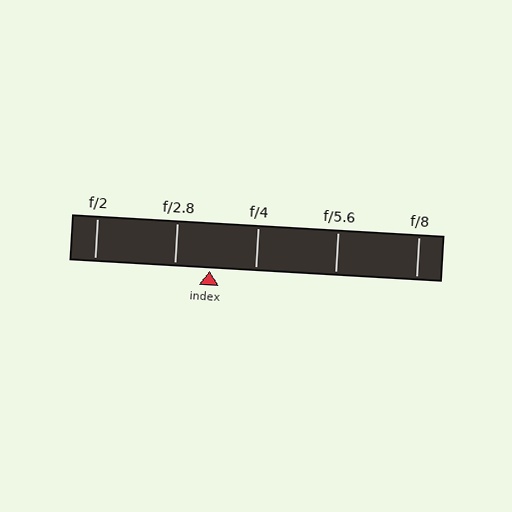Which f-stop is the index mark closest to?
The index mark is closest to f/2.8.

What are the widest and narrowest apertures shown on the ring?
The widest aperture shown is f/2 and the narrowest is f/8.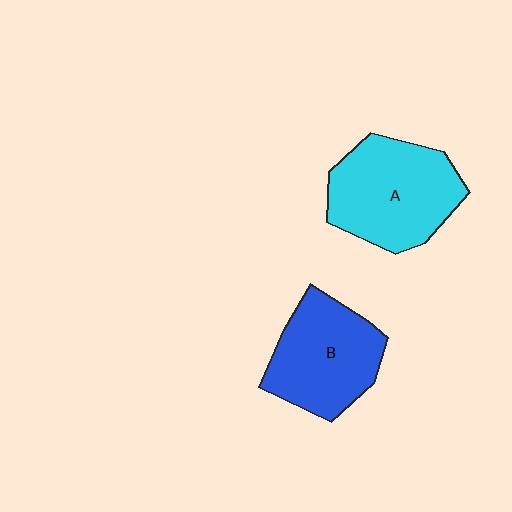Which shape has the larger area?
Shape A (cyan).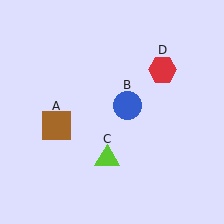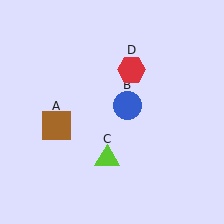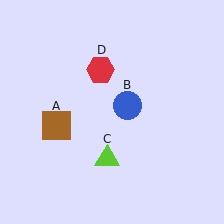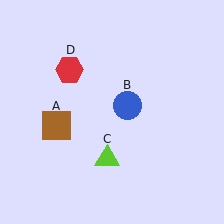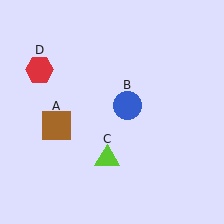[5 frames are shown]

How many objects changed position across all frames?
1 object changed position: red hexagon (object D).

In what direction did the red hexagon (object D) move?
The red hexagon (object D) moved left.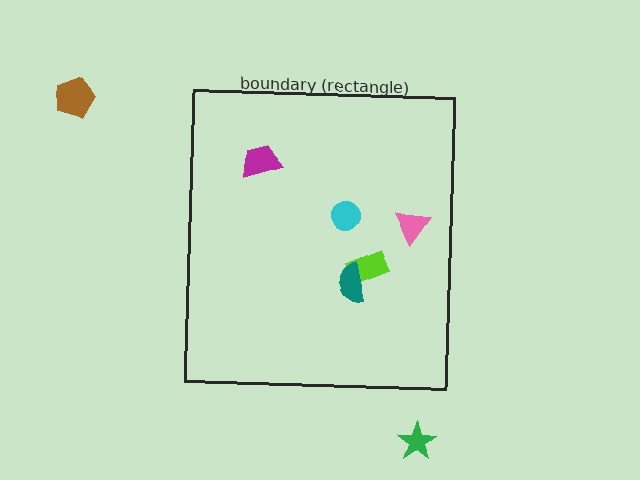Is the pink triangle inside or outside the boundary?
Inside.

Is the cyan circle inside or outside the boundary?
Inside.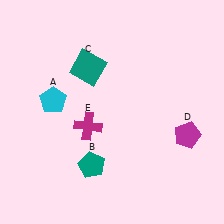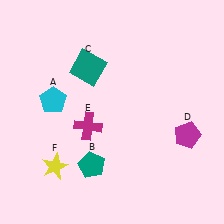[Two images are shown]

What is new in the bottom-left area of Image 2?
A yellow star (F) was added in the bottom-left area of Image 2.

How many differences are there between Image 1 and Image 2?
There is 1 difference between the two images.